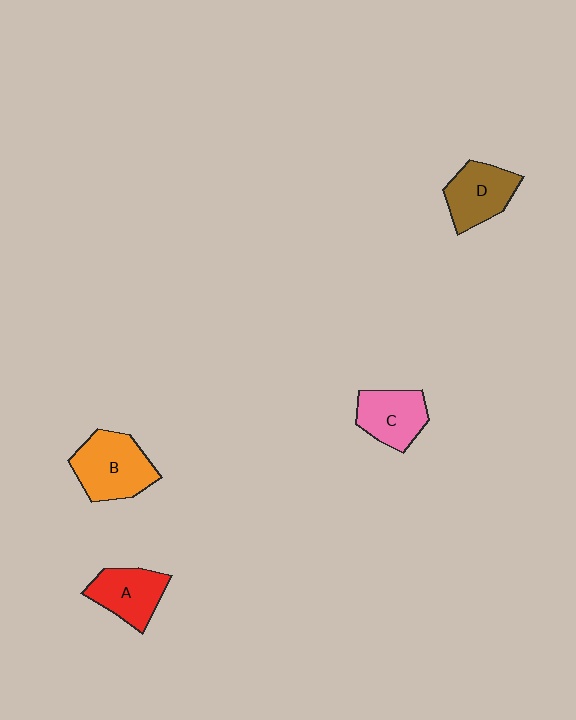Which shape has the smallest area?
Shape A (red).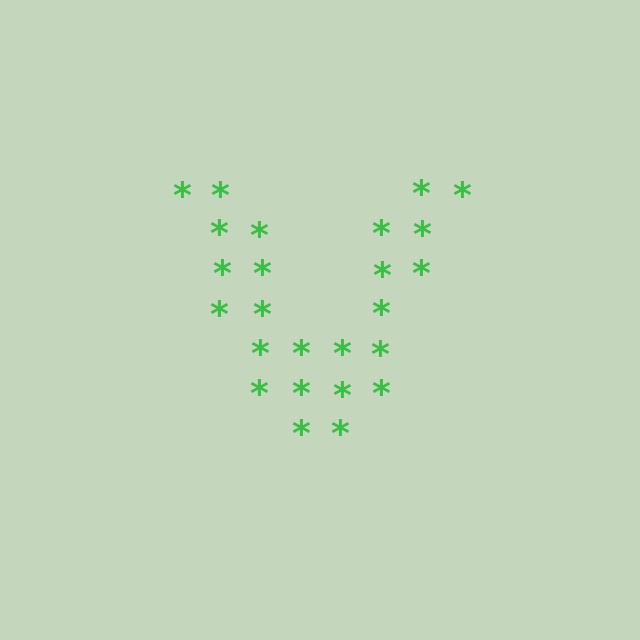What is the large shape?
The large shape is the letter V.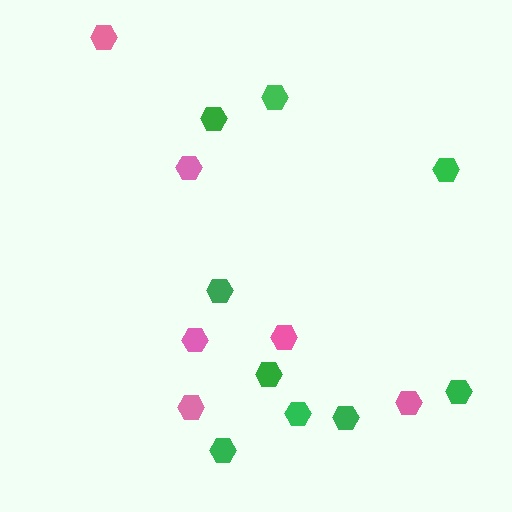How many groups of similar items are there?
There are 2 groups: one group of green hexagons (9) and one group of pink hexagons (6).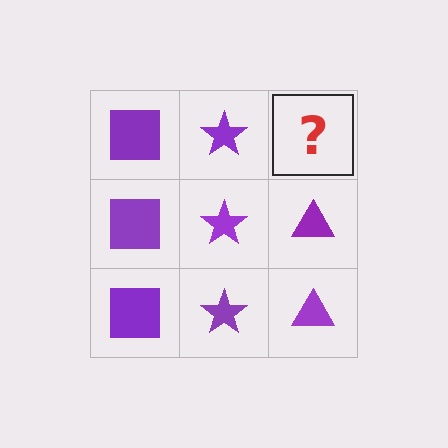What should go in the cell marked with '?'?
The missing cell should contain a purple triangle.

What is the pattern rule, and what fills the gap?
The rule is that each column has a consistent shape. The gap should be filled with a purple triangle.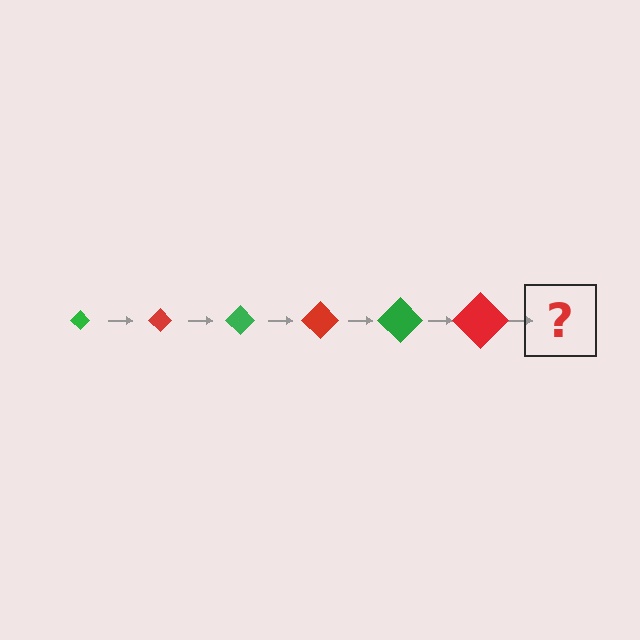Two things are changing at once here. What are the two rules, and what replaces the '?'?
The two rules are that the diamond grows larger each step and the color cycles through green and red. The '?' should be a green diamond, larger than the previous one.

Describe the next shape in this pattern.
It should be a green diamond, larger than the previous one.